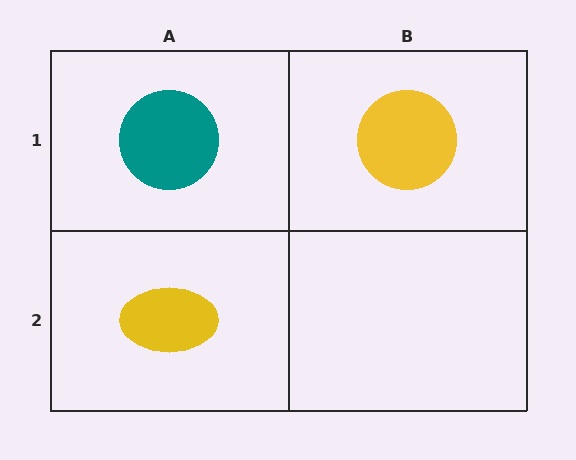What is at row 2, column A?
A yellow ellipse.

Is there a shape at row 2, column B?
No, that cell is empty.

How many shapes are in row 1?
2 shapes.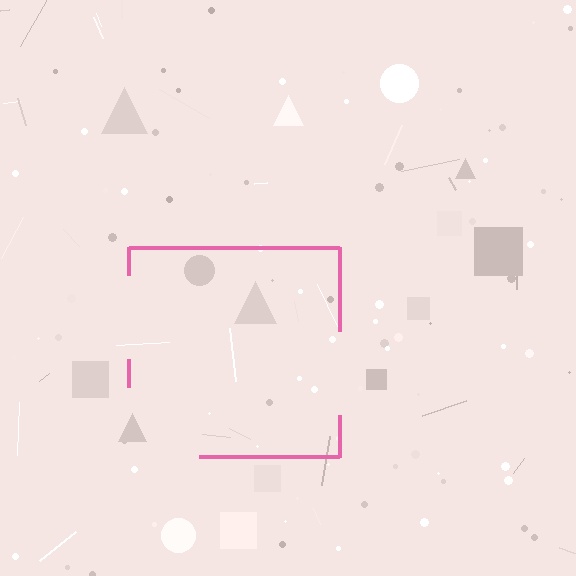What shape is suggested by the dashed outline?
The dashed outline suggests a square.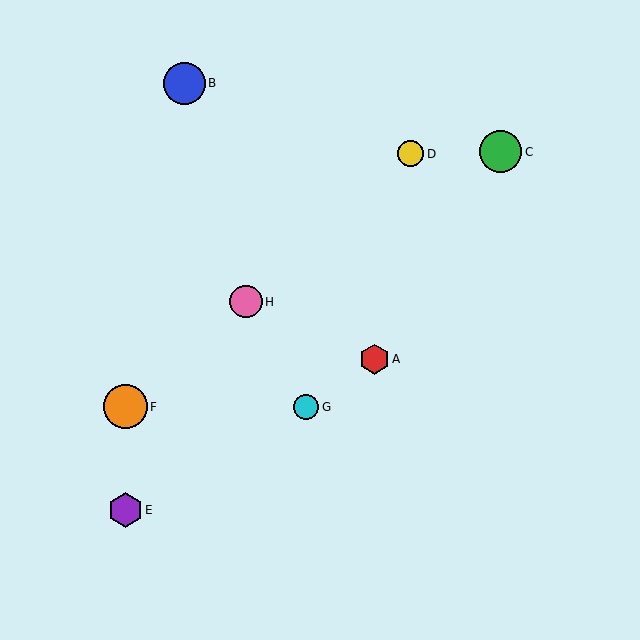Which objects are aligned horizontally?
Objects F, G are aligned horizontally.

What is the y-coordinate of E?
Object E is at y≈510.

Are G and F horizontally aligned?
Yes, both are at y≈407.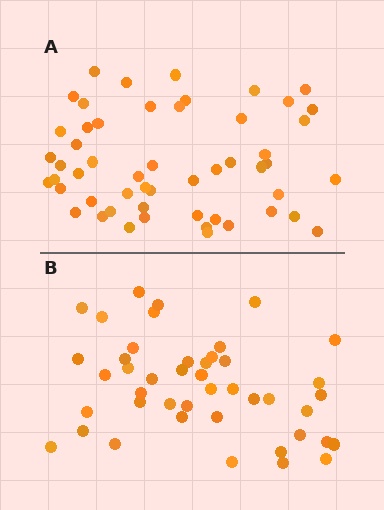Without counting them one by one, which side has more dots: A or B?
Region A (the top region) has more dots.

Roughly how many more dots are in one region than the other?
Region A has roughly 8 or so more dots than region B.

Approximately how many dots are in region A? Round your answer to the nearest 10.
About 50 dots. (The exact count is 53, which rounds to 50.)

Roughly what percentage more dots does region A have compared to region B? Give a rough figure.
About 20% more.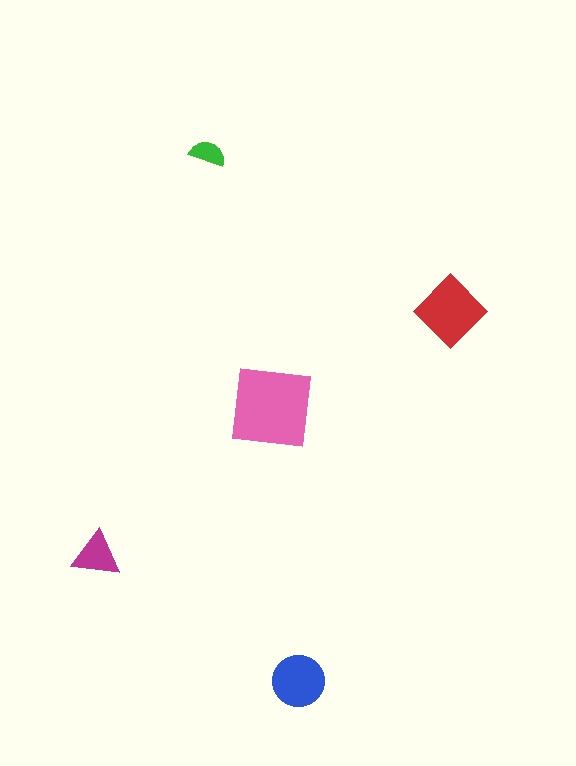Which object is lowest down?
The blue circle is bottommost.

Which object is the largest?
The pink square.